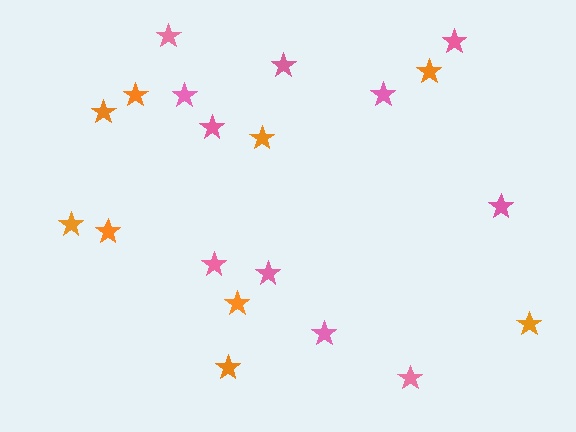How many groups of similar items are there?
There are 2 groups: one group of orange stars (9) and one group of pink stars (11).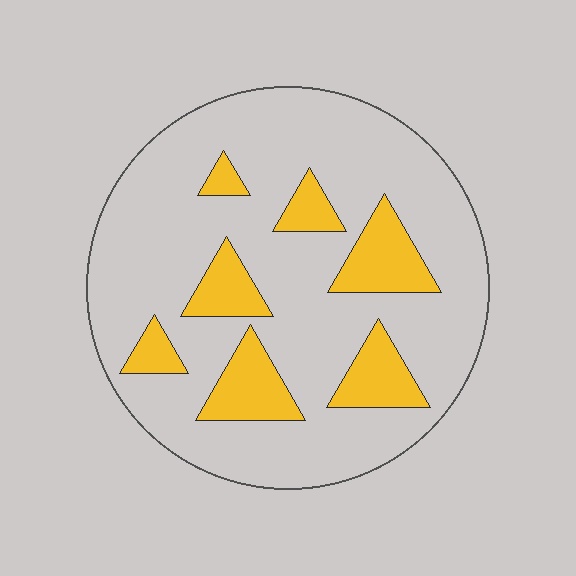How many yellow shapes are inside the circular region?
7.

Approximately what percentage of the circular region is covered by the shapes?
Approximately 20%.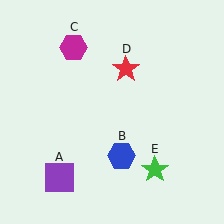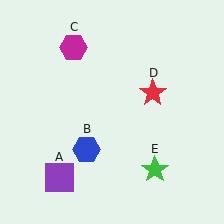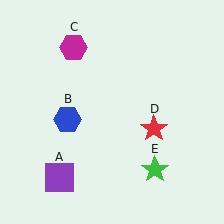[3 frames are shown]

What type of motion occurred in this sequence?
The blue hexagon (object B), red star (object D) rotated clockwise around the center of the scene.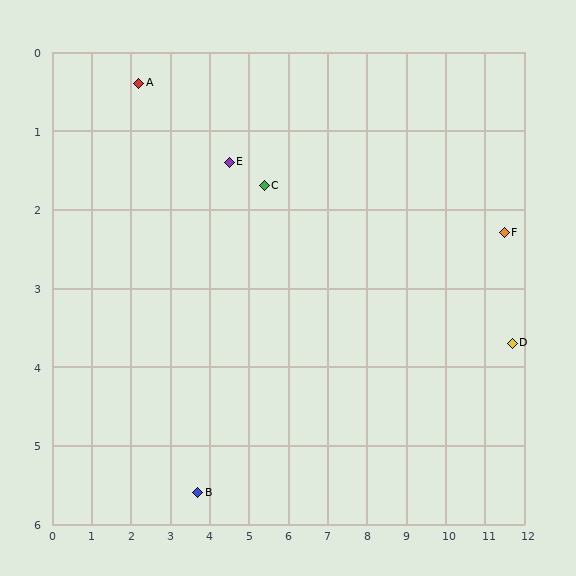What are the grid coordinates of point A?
Point A is at approximately (2.2, 0.4).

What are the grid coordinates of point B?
Point B is at approximately (3.7, 5.6).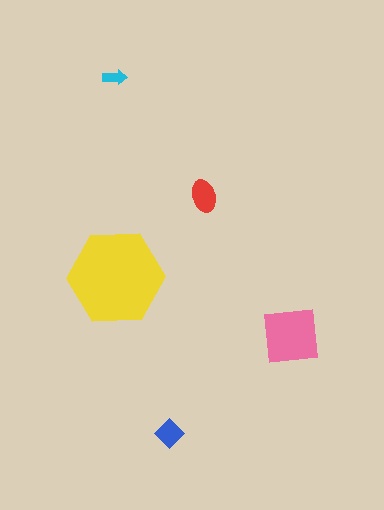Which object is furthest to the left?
The cyan arrow is leftmost.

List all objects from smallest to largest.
The cyan arrow, the blue diamond, the red ellipse, the pink square, the yellow hexagon.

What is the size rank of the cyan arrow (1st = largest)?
5th.